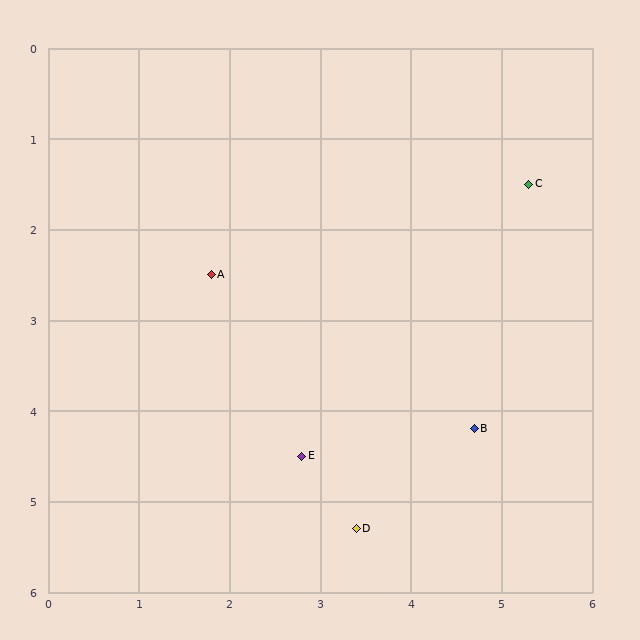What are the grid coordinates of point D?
Point D is at approximately (3.4, 5.3).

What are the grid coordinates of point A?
Point A is at approximately (1.8, 2.5).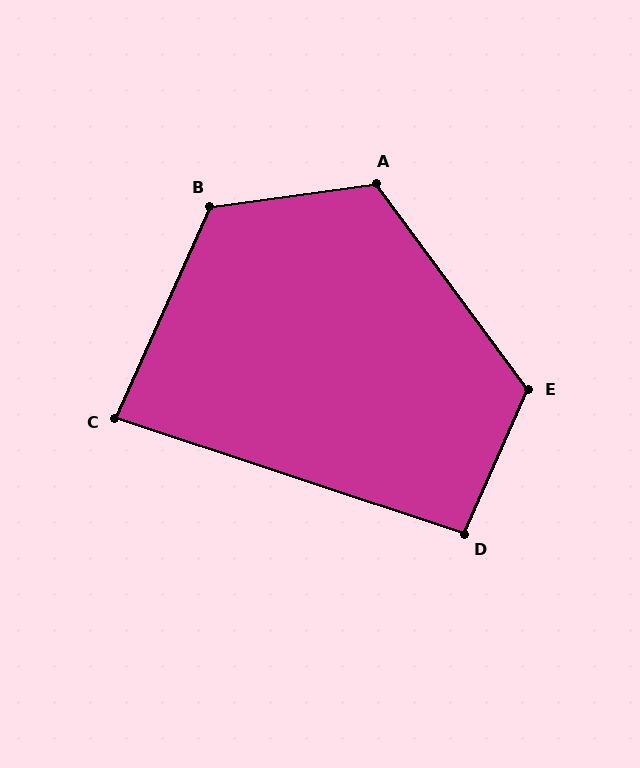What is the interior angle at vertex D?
Approximately 96 degrees (obtuse).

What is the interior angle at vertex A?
Approximately 118 degrees (obtuse).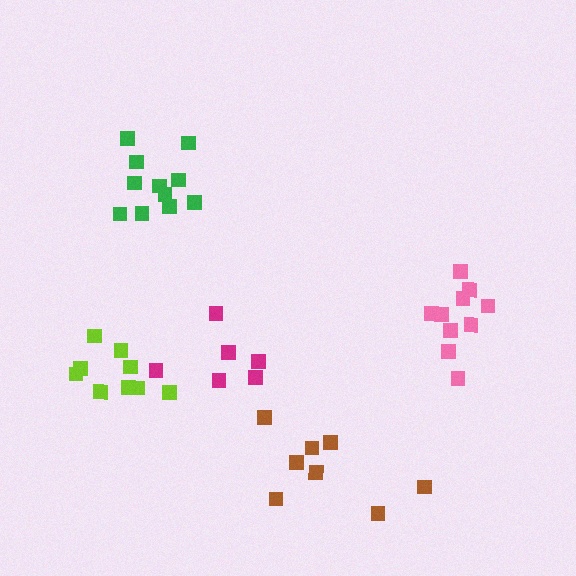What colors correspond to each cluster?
The clusters are colored: green, magenta, pink, brown, lime.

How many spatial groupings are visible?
There are 5 spatial groupings.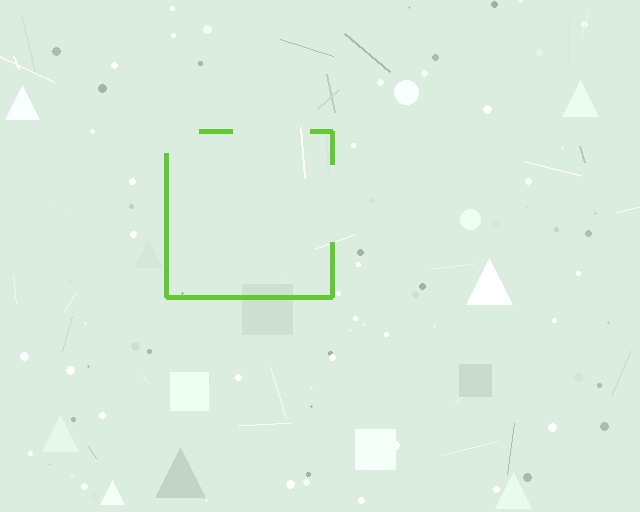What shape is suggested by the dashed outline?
The dashed outline suggests a square.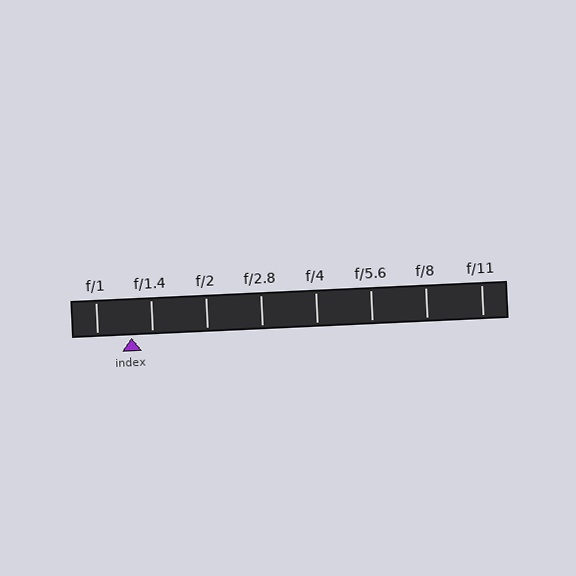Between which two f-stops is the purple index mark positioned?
The index mark is between f/1 and f/1.4.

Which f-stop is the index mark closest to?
The index mark is closest to f/1.4.